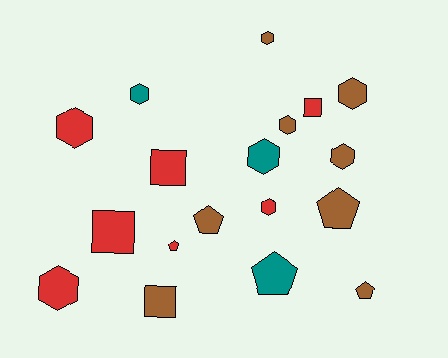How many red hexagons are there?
There are 3 red hexagons.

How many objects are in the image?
There are 18 objects.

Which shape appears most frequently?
Hexagon, with 9 objects.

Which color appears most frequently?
Brown, with 8 objects.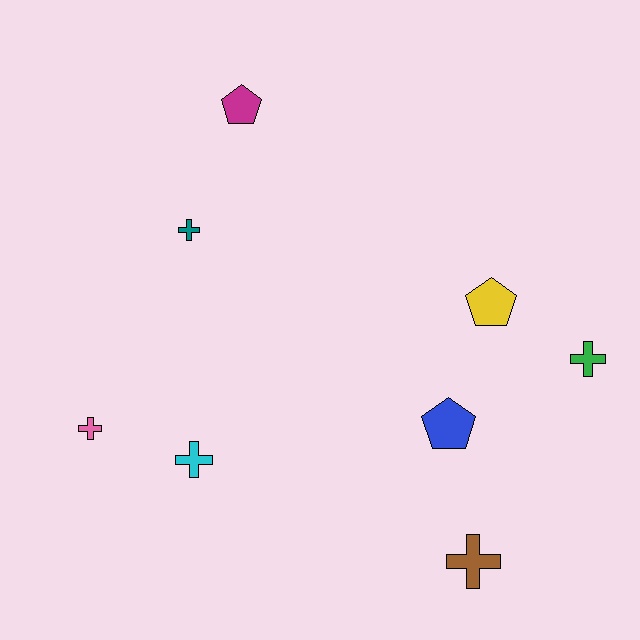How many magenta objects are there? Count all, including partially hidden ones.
There is 1 magenta object.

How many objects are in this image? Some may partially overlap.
There are 8 objects.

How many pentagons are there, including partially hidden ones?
There are 3 pentagons.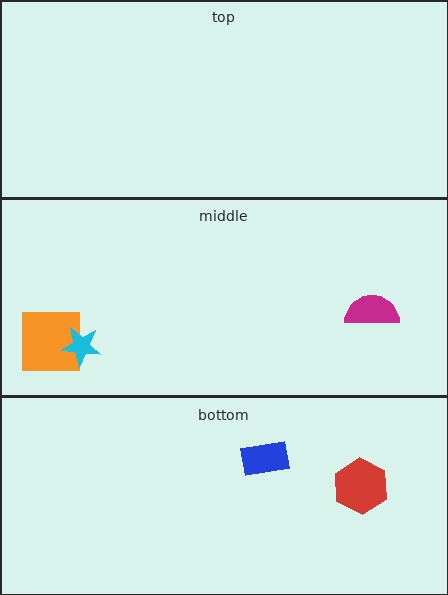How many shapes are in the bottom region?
2.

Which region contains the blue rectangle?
The bottom region.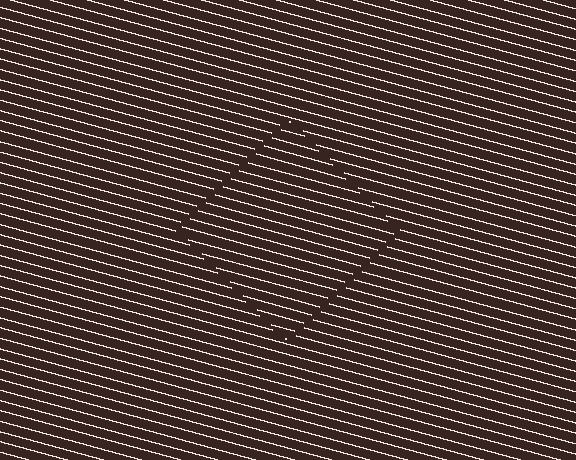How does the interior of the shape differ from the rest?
The interior of the shape contains the same grating, shifted by half a period — the contour is defined by the phase discontinuity where line-ends from the inner and outer gratings abut.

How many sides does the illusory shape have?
4 sides — the line-ends trace a square.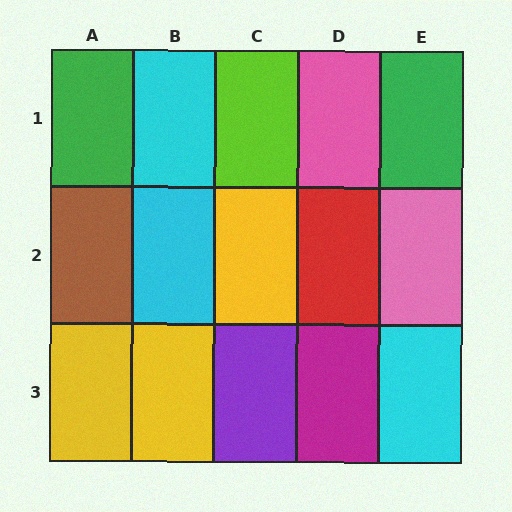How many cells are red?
1 cell is red.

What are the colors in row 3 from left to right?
Yellow, yellow, purple, magenta, cyan.